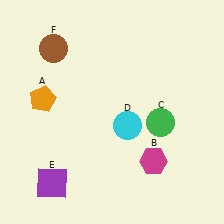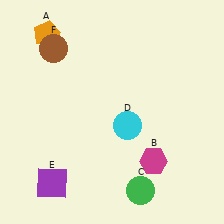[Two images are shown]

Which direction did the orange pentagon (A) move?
The orange pentagon (A) moved up.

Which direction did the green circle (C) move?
The green circle (C) moved down.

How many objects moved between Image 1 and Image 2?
2 objects moved between the two images.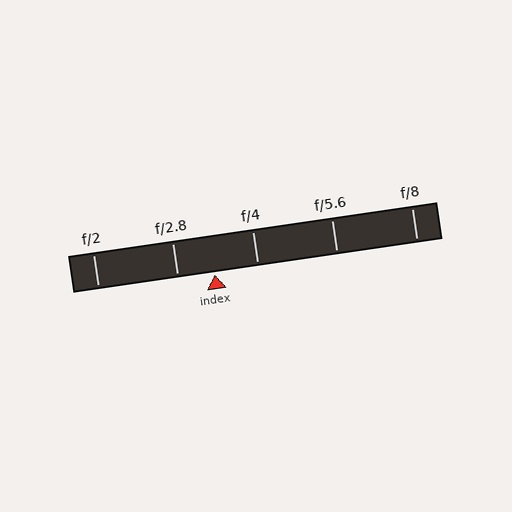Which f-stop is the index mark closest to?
The index mark is closest to f/2.8.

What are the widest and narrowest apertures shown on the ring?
The widest aperture shown is f/2 and the narrowest is f/8.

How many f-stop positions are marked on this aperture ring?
There are 5 f-stop positions marked.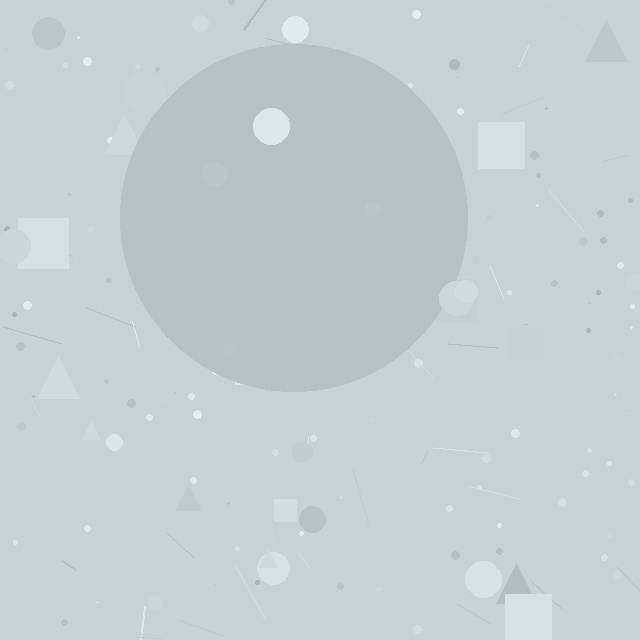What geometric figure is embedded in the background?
A circle is embedded in the background.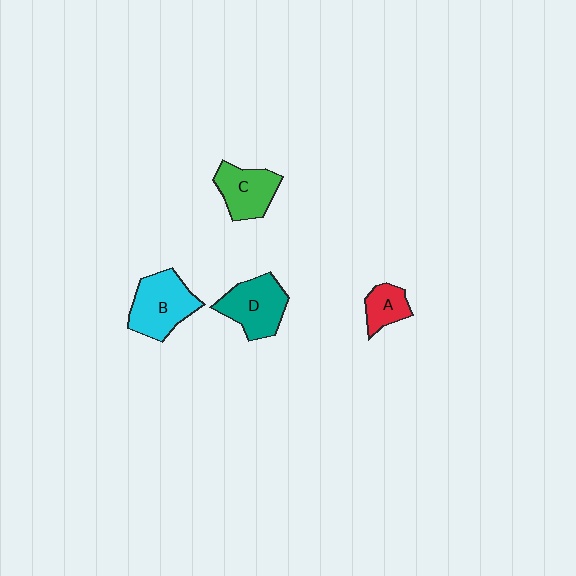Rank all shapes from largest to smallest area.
From largest to smallest: B (cyan), D (teal), C (green), A (red).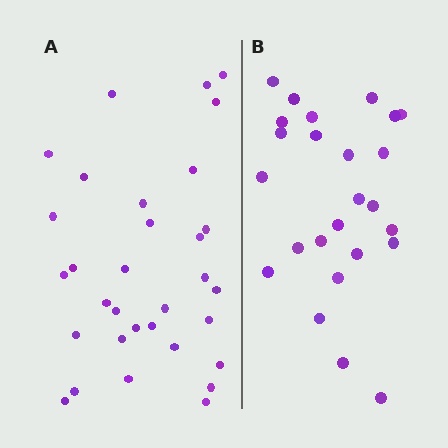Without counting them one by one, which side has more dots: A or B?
Region A (the left region) has more dots.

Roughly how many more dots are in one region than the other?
Region A has roughly 8 or so more dots than region B.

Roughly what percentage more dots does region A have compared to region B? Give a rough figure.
About 30% more.